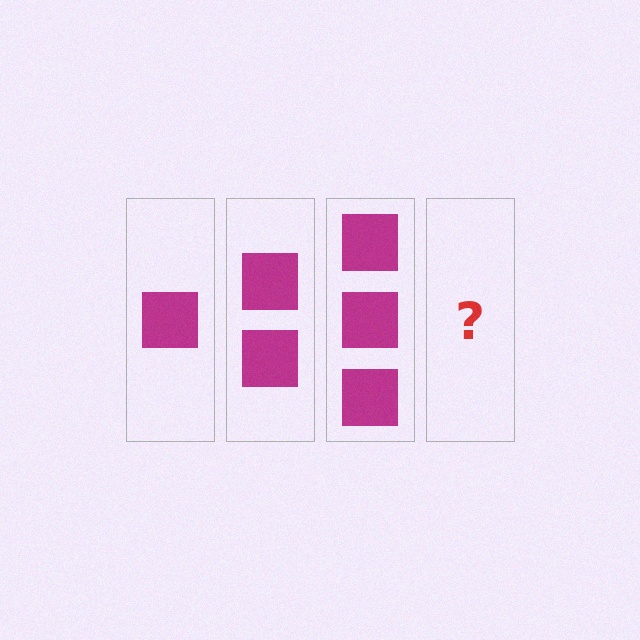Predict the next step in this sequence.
The next step is 4 squares.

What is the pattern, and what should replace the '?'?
The pattern is that each step adds one more square. The '?' should be 4 squares.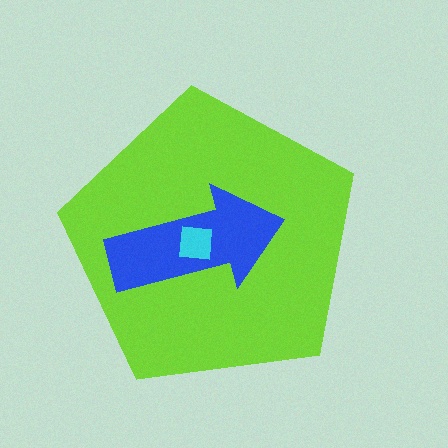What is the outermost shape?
The lime pentagon.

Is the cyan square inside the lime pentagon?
Yes.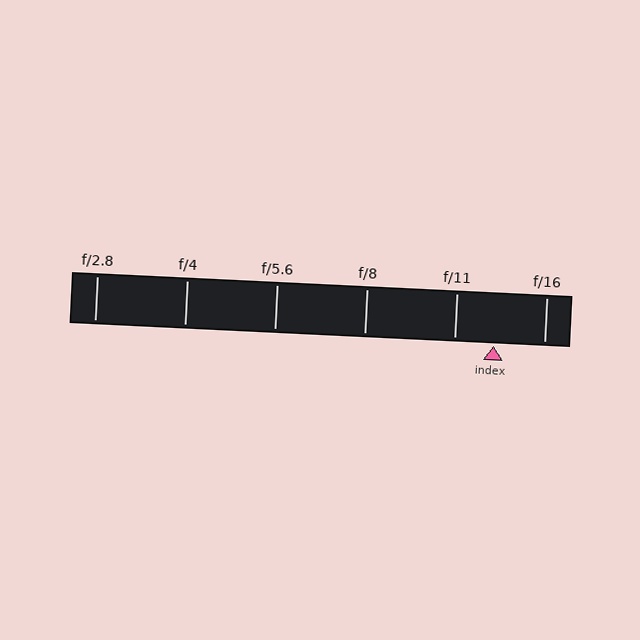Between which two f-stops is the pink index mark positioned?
The index mark is between f/11 and f/16.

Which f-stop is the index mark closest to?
The index mark is closest to f/11.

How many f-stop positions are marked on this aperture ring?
There are 6 f-stop positions marked.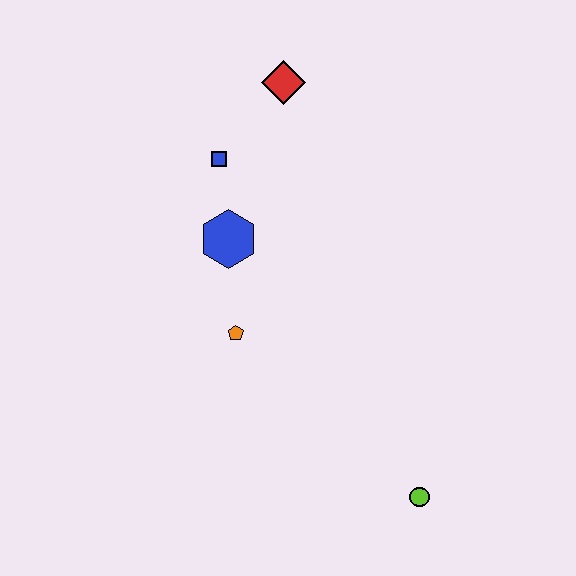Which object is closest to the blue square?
The blue hexagon is closest to the blue square.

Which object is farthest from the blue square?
The lime circle is farthest from the blue square.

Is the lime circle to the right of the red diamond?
Yes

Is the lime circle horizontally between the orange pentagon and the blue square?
No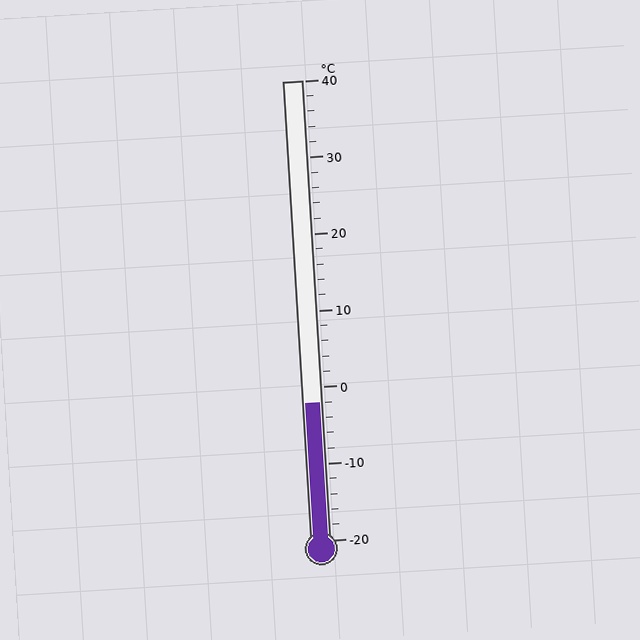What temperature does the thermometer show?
The thermometer shows approximately -2°C.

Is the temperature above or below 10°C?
The temperature is below 10°C.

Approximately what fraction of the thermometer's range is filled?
The thermometer is filled to approximately 30% of its range.